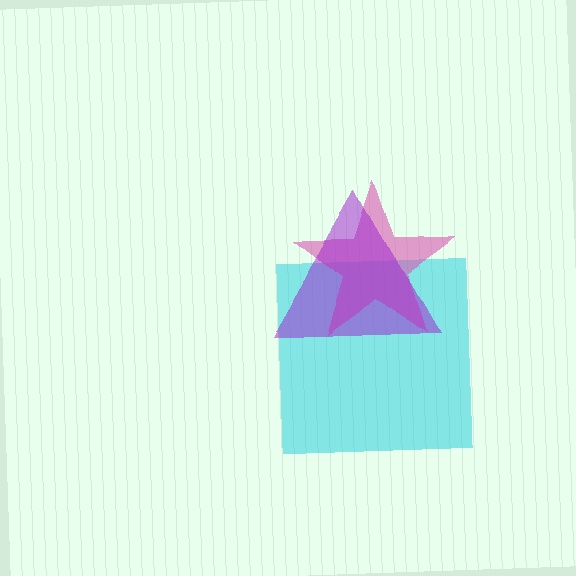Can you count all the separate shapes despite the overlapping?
Yes, there are 3 separate shapes.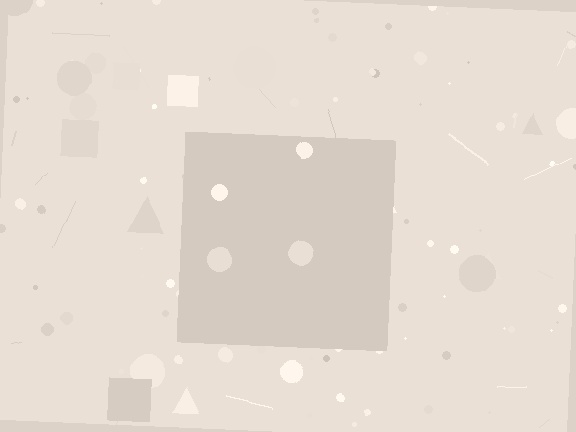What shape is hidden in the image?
A square is hidden in the image.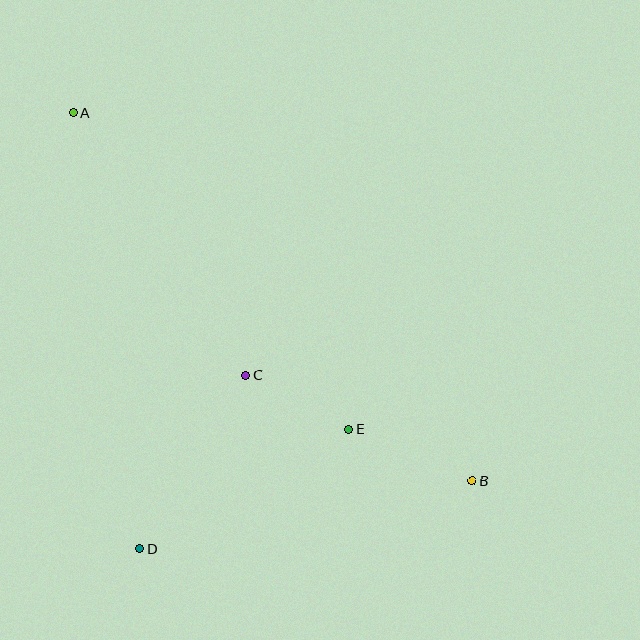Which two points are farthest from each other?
Points A and B are farthest from each other.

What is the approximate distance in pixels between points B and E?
The distance between B and E is approximately 134 pixels.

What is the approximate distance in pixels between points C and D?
The distance between C and D is approximately 204 pixels.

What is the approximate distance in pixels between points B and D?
The distance between B and D is approximately 339 pixels.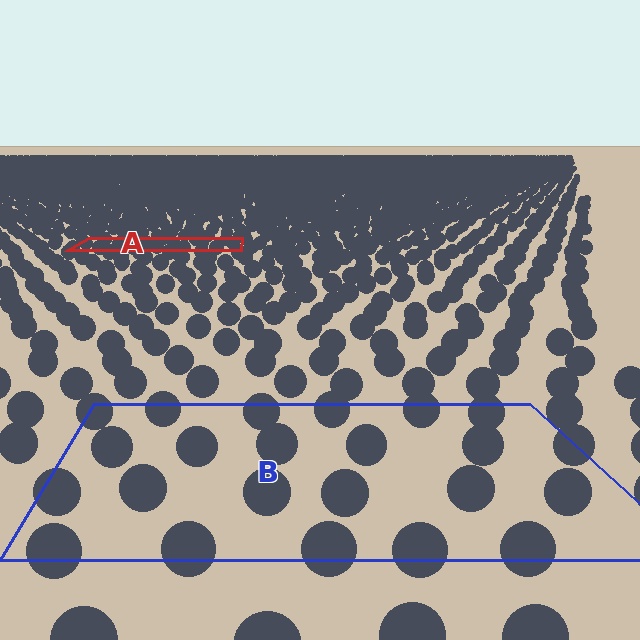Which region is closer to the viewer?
Region B is closer. The texture elements there are larger and more spread out.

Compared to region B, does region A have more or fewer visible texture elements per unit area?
Region A has more texture elements per unit area — they are packed more densely because it is farther away.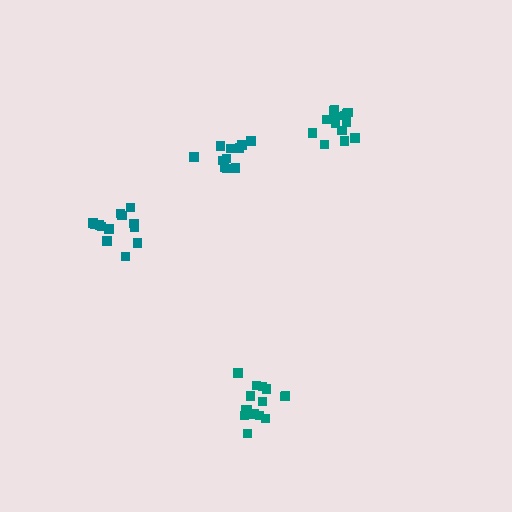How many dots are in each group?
Group 1: 15 dots, Group 2: 13 dots, Group 3: 11 dots, Group 4: 14 dots (53 total).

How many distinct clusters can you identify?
There are 4 distinct clusters.